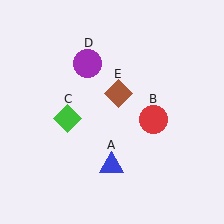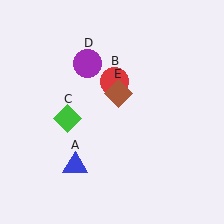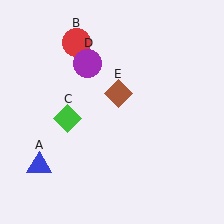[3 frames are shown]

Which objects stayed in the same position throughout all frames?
Green diamond (object C) and purple circle (object D) and brown diamond (object E) remained stationary.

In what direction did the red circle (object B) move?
The red circle (object B) moved up and to the left.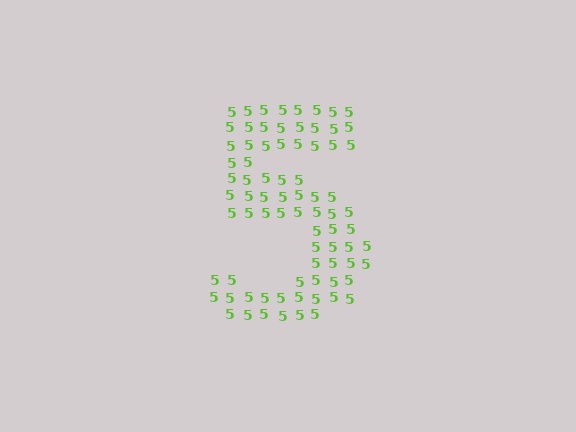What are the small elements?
The small elements are digit 5's.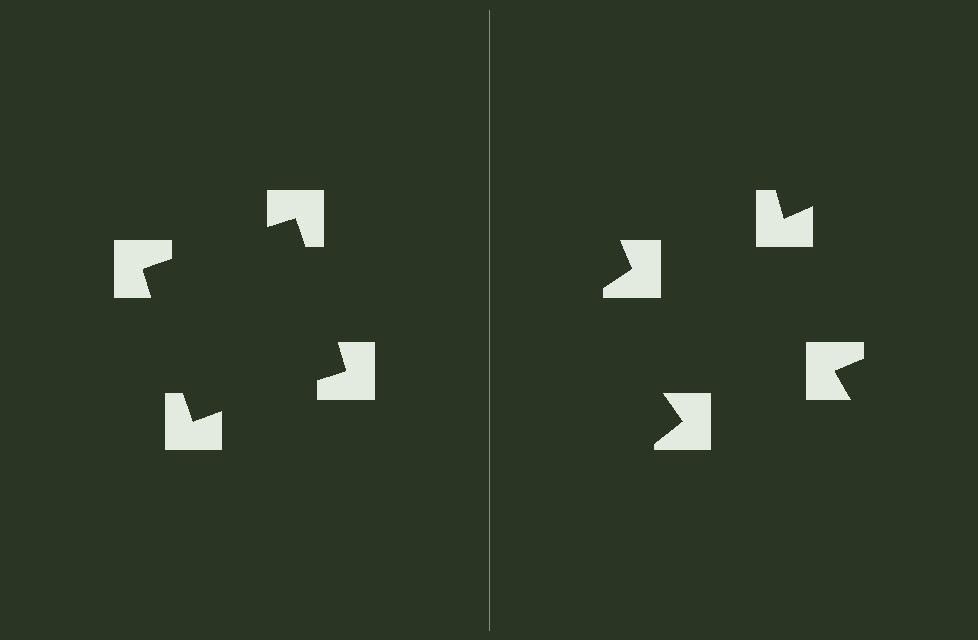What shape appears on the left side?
An illusory square.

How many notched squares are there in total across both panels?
8 — 4 on each side.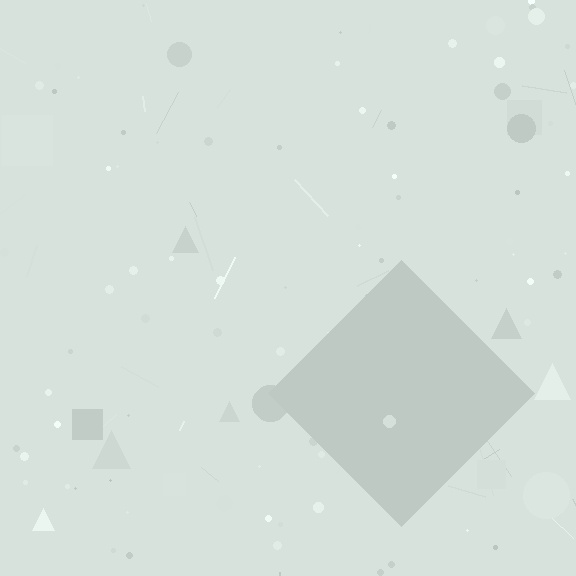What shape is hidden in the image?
A diamond is hidden in the image.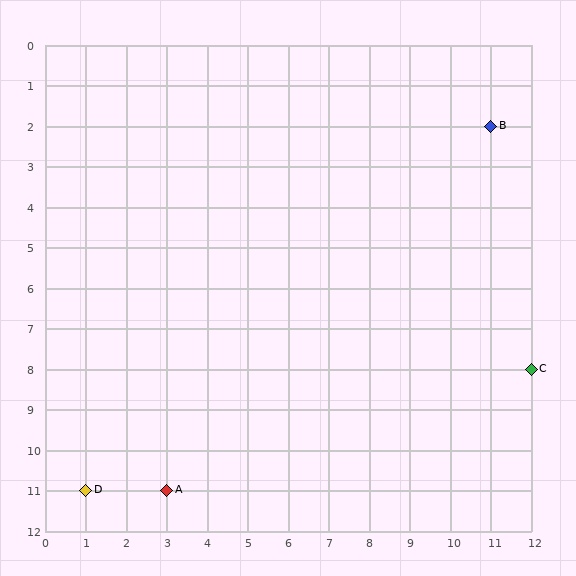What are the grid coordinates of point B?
Point B is at grid coordinates (11, 2).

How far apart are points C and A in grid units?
Points C and A are 9 columns and 3 rows apart (about 9.5 grid units diagonally).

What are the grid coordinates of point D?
Point D is at grid coordinates (1, 11).